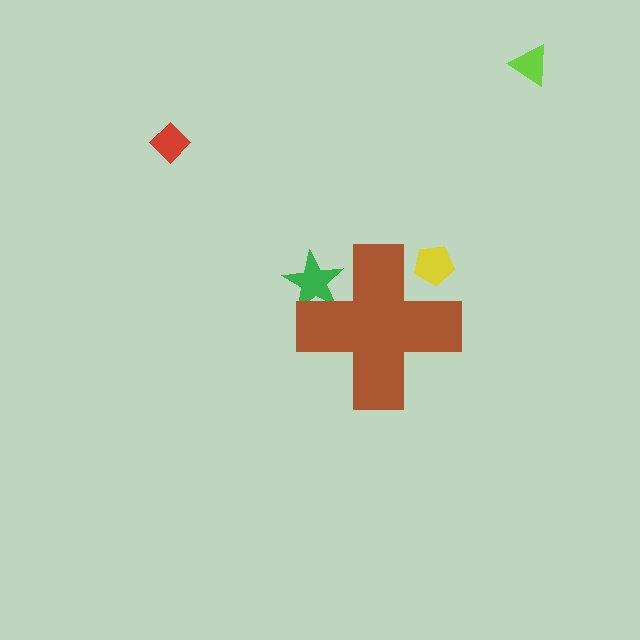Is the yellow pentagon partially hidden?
Yes, the yellow pentagon is partially hidden behind the brown cross.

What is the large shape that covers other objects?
A brown cross.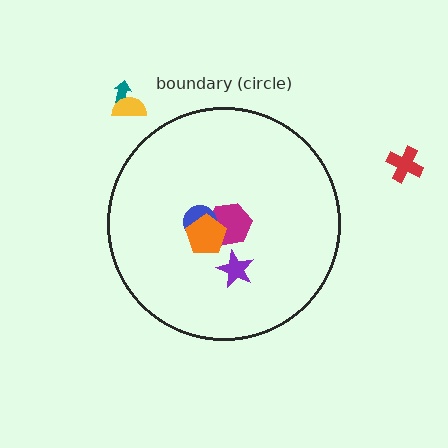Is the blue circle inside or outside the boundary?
Inside.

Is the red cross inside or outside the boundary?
Outside.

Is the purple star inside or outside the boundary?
Inside.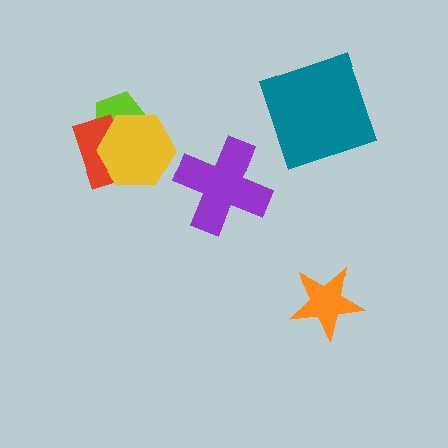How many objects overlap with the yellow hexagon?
2 objects overlap with the yellow hexagon.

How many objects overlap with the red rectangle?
2 objects overlap with the red rectangle.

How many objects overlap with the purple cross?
0 objects overlap with the purple cross.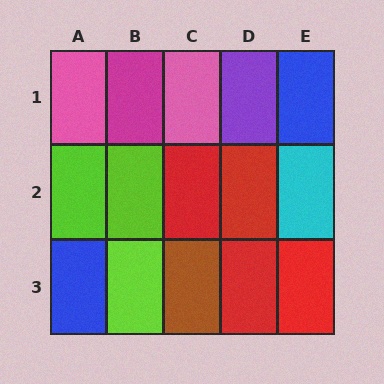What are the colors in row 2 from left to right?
Lime, lime, red, red, cyan.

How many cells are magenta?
1 cell is magenta.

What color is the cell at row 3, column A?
Blue.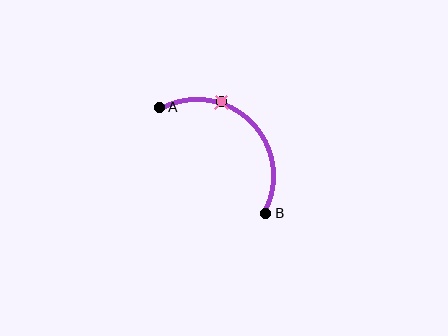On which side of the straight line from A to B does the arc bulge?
The arc bulges above and to the right of the straight line connecting A and B.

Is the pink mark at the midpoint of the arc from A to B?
No. The pink mark lies on the arc but is closer to endpoint A. The arc midpoint would be at the point on the curve equidistant along the arc from both A and B.